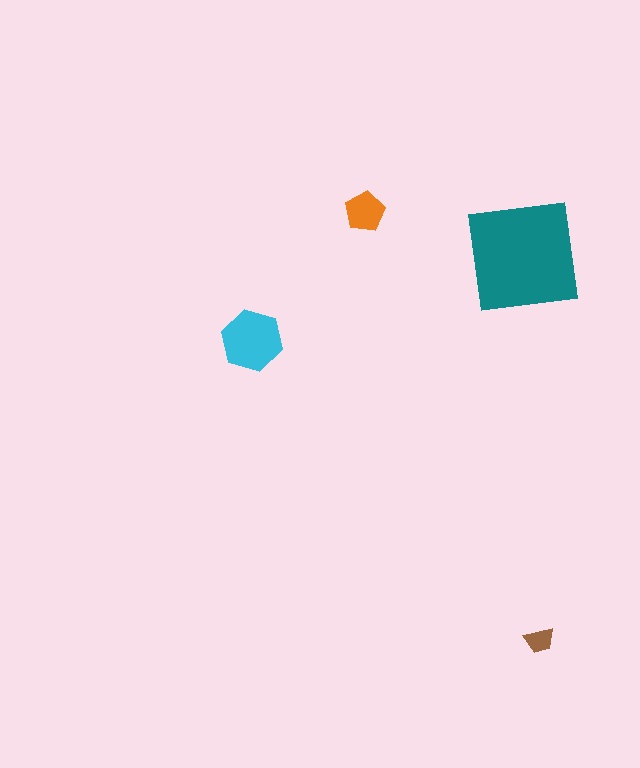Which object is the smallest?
The brown trapezoid.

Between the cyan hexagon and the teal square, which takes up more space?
The teal square.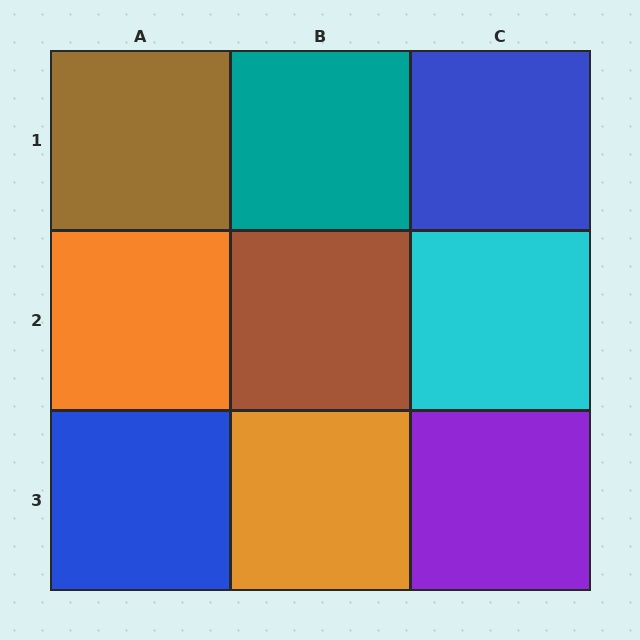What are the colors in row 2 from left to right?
Orange, brown, cyan.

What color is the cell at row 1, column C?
Blue.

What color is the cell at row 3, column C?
Purple.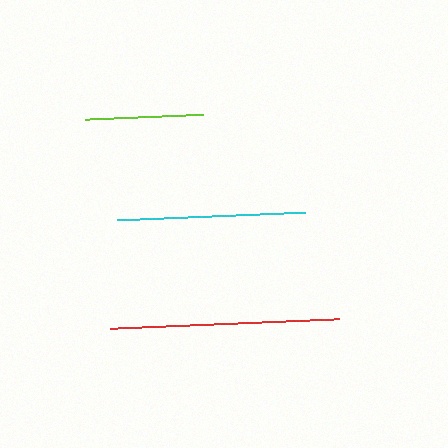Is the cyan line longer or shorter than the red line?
The red line is longer than the cyan line.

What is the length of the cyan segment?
The cyan segment is approximately 188 pixels long.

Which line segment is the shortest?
The lime line is the shortest at approximately 120 pixels.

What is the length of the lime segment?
The lime segment is approximately 120 pixels long.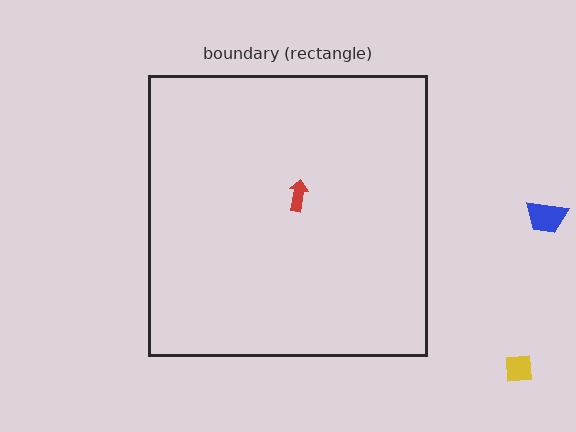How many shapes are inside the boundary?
1 inside, 2 outside.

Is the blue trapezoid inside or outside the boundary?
Outside.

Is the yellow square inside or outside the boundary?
Outside.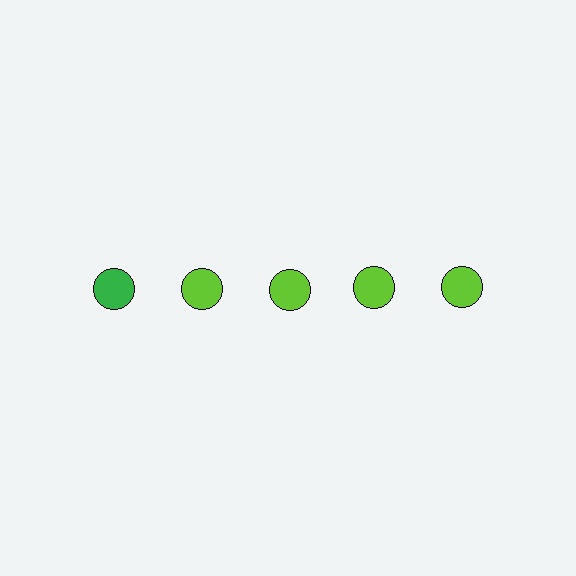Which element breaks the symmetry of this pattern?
The green circle in the top row, leftmost column breaks the symmetry. All other shapes are lime circles.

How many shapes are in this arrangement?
There are 5 shapes arranged in a grid pattern.